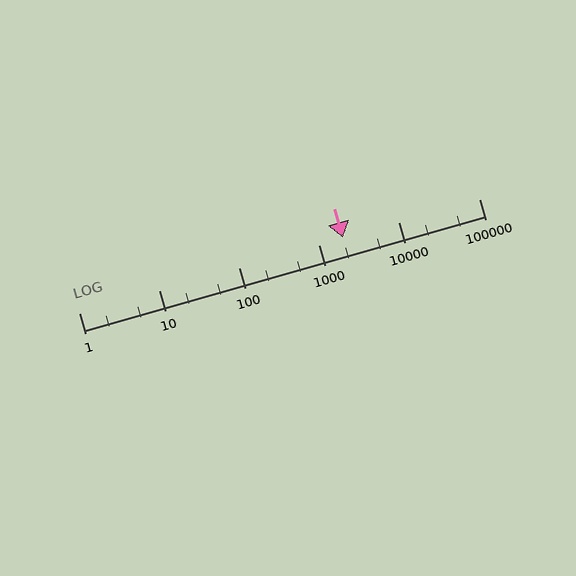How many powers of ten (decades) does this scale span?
The scale spans 5 decades, from 1 to 100000.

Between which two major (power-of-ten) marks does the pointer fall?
The pointer is between 1000 and 10000.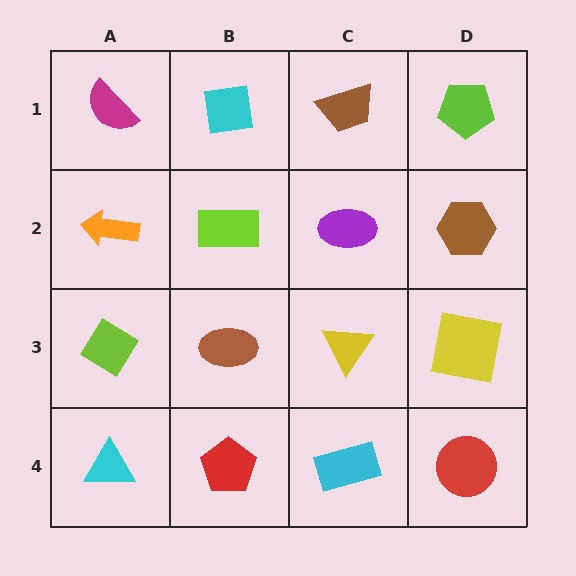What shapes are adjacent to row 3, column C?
A purple ellipse (row 2, column C), a cyan rectangle (row 4, column C), a brown ellipse (row 3, column B), a yellow square (row 3, column D).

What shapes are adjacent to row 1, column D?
A brown hexagon (row 2, column D), a brown trapezoid (row 1, column C).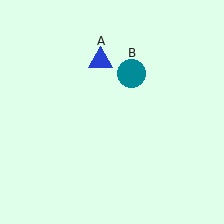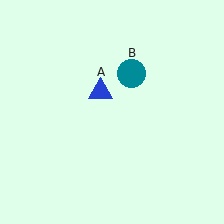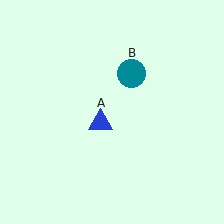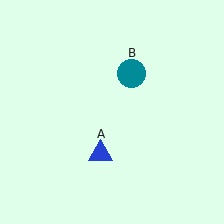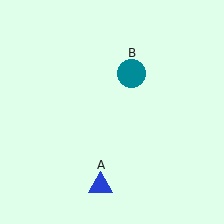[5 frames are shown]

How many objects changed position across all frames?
1 object changed position: blue triangle (object A).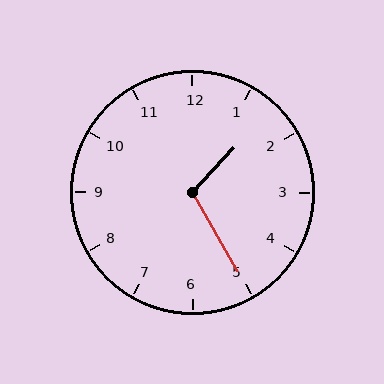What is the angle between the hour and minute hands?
Approximately 108 degrees.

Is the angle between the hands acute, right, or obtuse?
It is obtuse.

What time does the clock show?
1:25.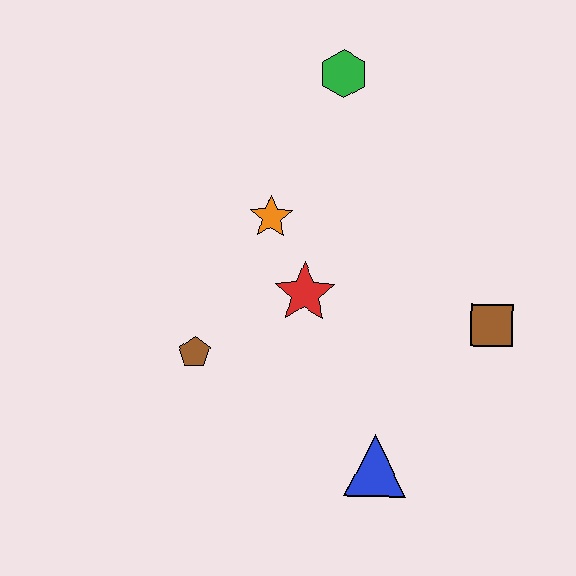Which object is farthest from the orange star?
The blue triangle is farthest from the orange star.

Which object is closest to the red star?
The orange star is closest to the red star.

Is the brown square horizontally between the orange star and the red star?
No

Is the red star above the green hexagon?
No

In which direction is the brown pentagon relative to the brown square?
The brown pentagon is to the left of the brown square.